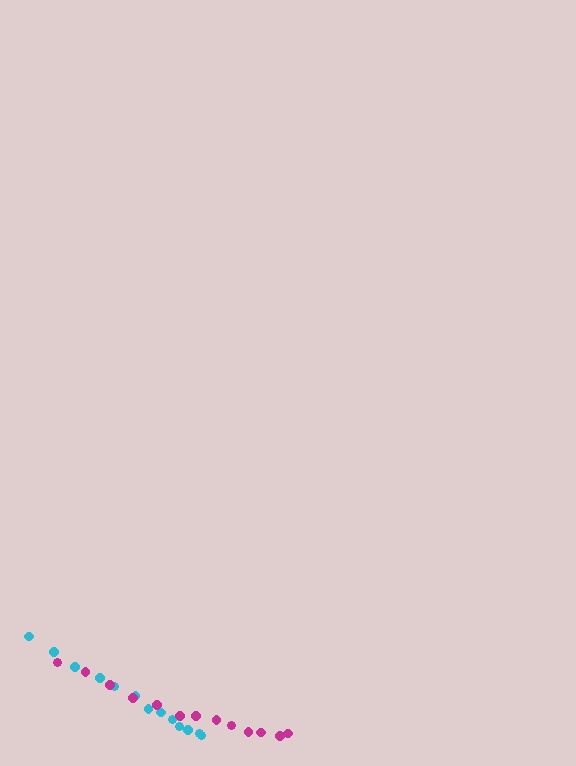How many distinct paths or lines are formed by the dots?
There are 2 distinct paths.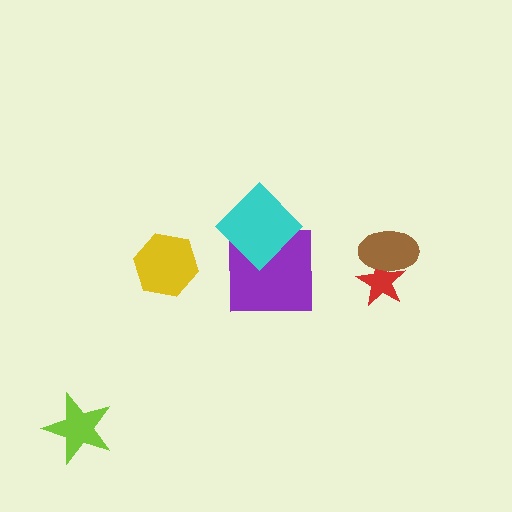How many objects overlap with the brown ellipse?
1 object overlaps with the brown ellipse.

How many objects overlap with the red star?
1 object overlaps with the red star.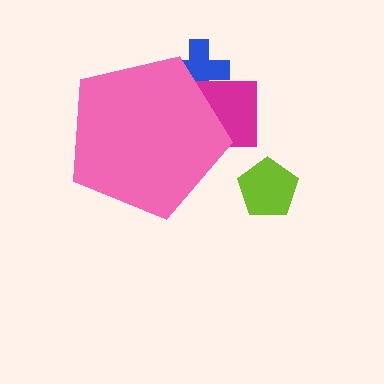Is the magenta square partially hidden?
Yes, the magenta square is partially hidden behind the pink pentagon.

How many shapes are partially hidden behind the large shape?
2 shapes are partially hidden.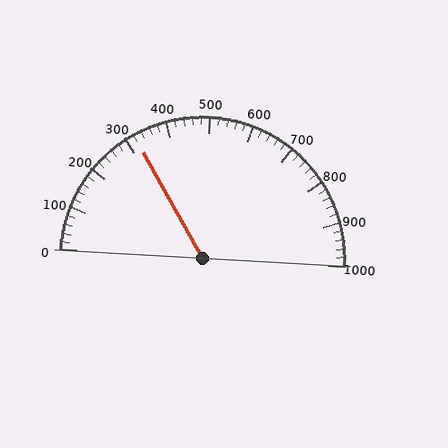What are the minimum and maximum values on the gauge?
The gauge ranges from 0 to 1000.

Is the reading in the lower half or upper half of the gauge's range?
The reading is in the lower half of the range (0 to 1000).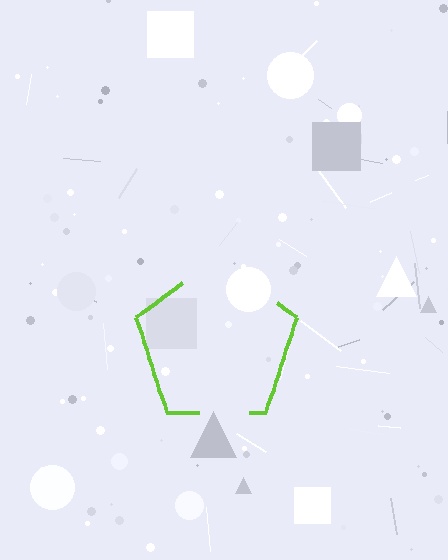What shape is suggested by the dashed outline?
The dashed outline suggests a pentagon.